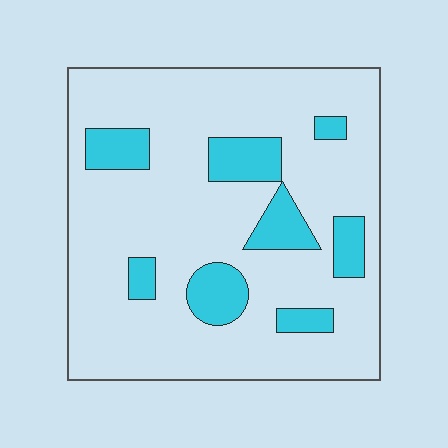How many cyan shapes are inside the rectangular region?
8.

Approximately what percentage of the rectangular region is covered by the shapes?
Approximately 20%.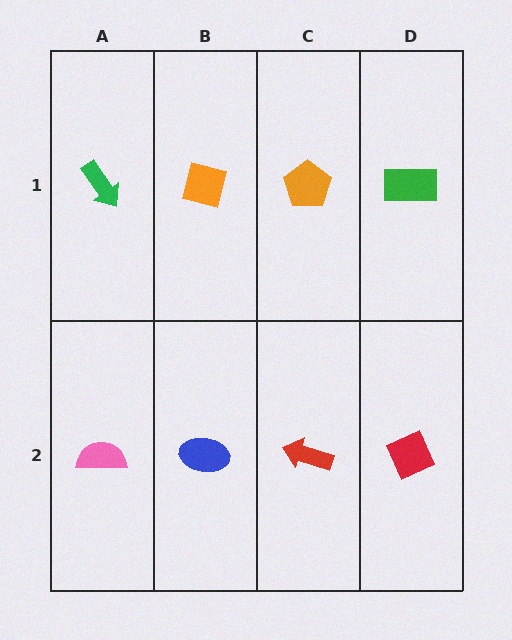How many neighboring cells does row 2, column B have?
3.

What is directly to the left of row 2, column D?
A red arrow.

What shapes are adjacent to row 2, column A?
A green arrow (row 1, column A), a blue ellipse (row 2, column B).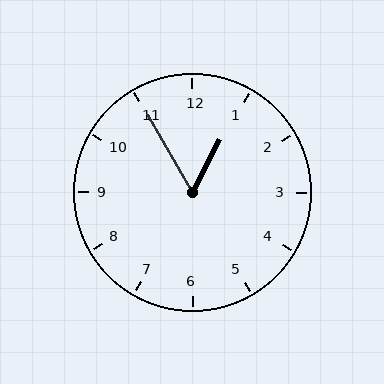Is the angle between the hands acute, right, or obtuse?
It is acute.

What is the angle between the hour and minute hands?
Approximately 58 degrees.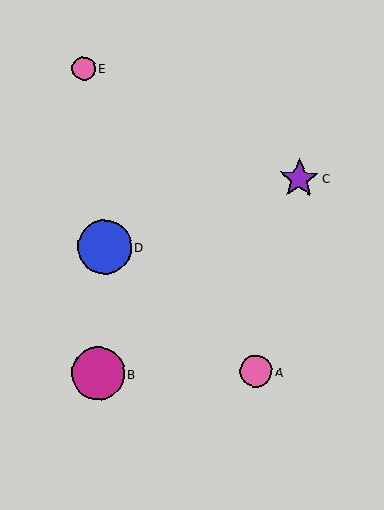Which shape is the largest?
The blue circle (labeled D) is the largest.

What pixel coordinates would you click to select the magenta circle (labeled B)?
Click at (98, 374) to select the magenta circle B.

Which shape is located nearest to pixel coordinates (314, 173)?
The purple star (labeled C) at (299, 179) is nearest to that location.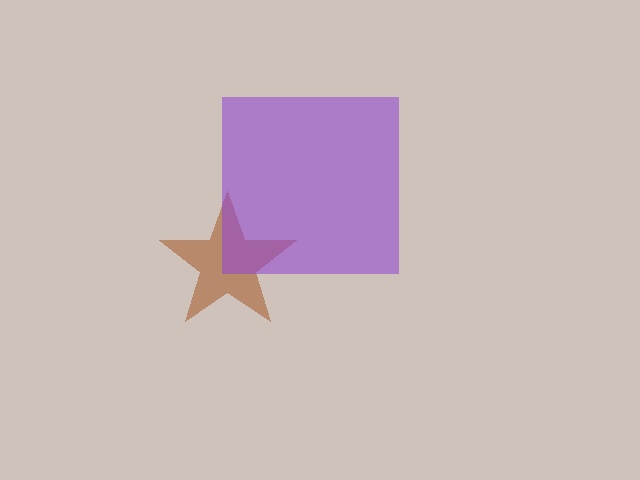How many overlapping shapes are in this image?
There are 2 overlapping shapes in the image.